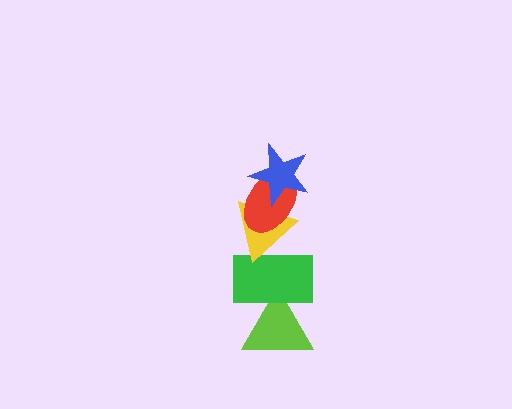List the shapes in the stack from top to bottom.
From top to bottom: the blue star, the red ellipse, the yellow triangle, the green rectangle, the lime triangle.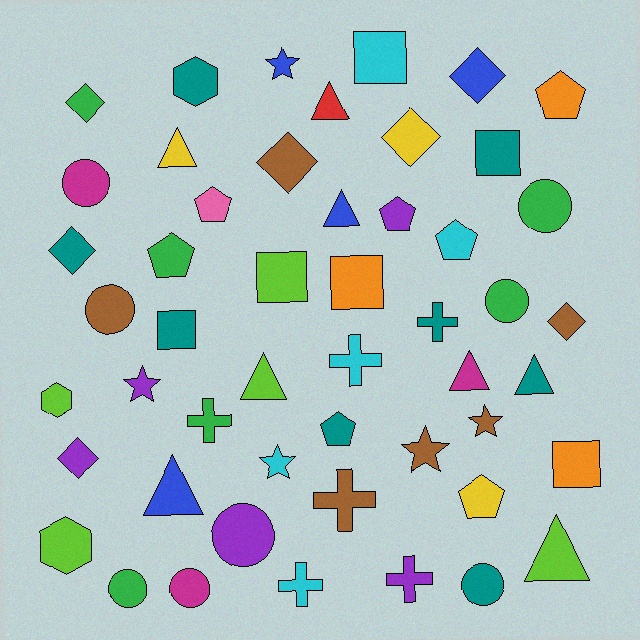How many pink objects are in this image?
There is 1 pink object.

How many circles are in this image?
There are 8 circles.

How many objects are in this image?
There are 50 objects.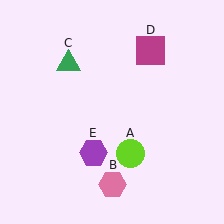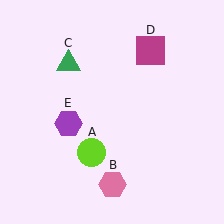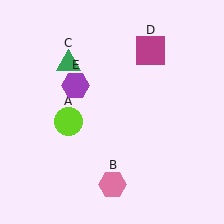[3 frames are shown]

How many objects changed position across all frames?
2 objects changed position: lime circle (object A), purple hexagon (object E).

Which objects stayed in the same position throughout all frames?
Pink hexagon (object B) and green triangle (object C) and magenta square (object D) remained stationary.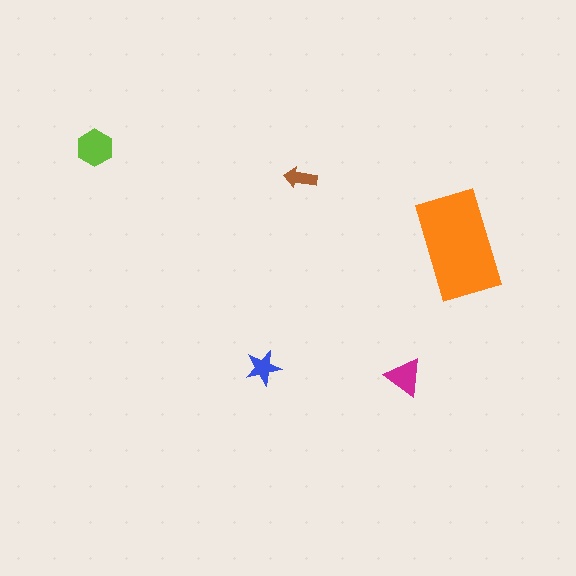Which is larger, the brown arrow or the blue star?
The blue star.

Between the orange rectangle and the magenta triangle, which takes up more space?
The orange rectangle.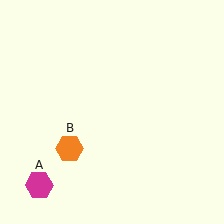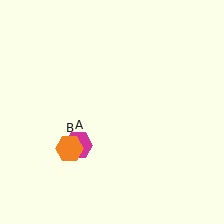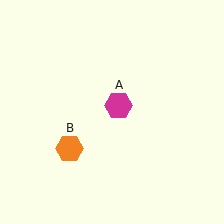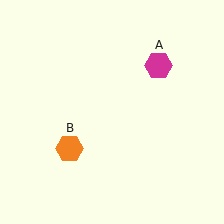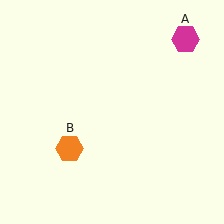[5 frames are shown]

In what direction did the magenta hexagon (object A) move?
The magenta hexagon (object A) moved up and to the right.